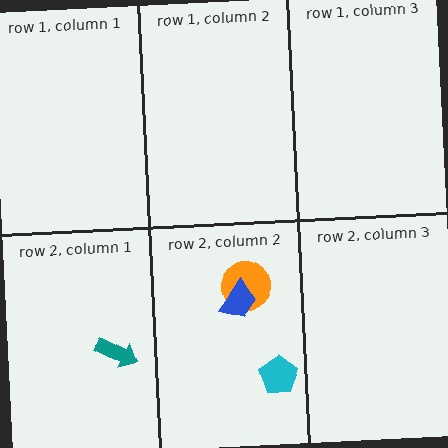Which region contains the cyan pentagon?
The row 2, column 2 region.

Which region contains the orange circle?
The row 2, column 2 region.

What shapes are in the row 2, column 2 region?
The orange circle, the cyan pentagon, the blue trapezoid.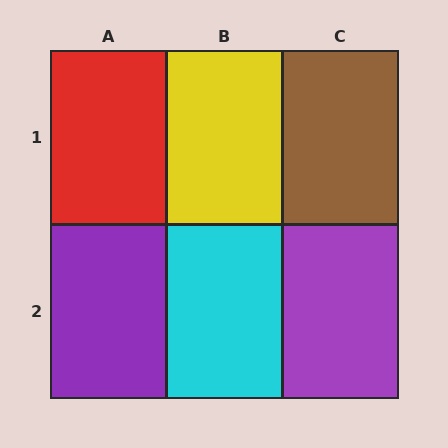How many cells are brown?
1 cell is brown.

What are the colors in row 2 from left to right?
Purple, cyan, purple.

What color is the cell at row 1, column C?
Brown.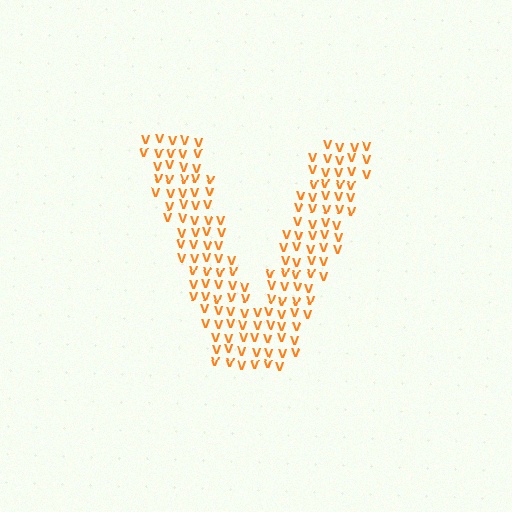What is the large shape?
The large shape is the letter V.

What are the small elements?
The small elements are letter V's.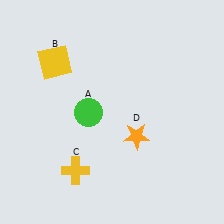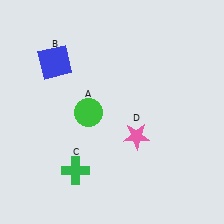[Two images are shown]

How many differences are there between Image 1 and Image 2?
There are 3 differences between the two images.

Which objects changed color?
B changed from yellow to blue. C changed from yellow to green. D changed from orange to pink.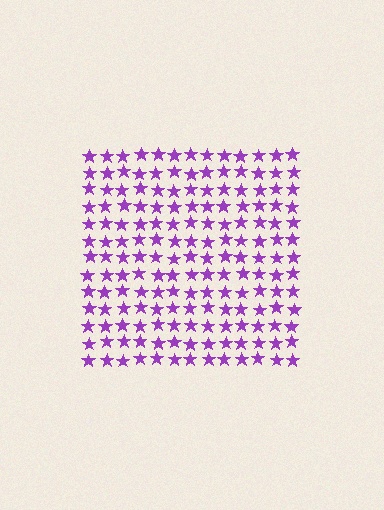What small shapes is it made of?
It is made of small stars.